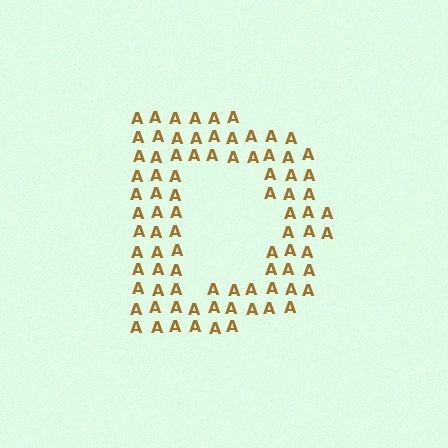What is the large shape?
The large shape is the letter D.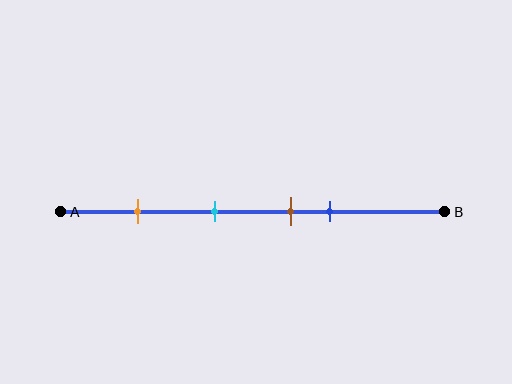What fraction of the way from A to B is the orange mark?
The orange mark is approximately 20% (0.2) of the way from A to B.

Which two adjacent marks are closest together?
The brown and blue marks are the closest adjacent pair.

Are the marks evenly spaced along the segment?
No, the marks are not evenly spaced.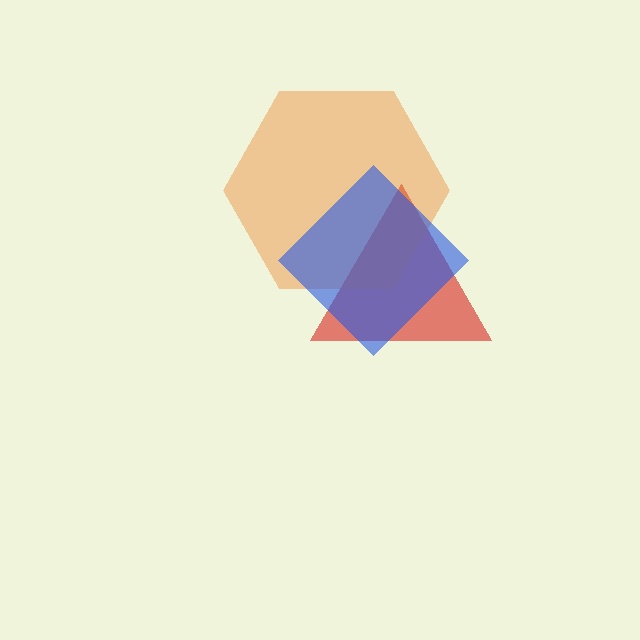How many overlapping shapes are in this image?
There are 3 overlapping shapes in the image.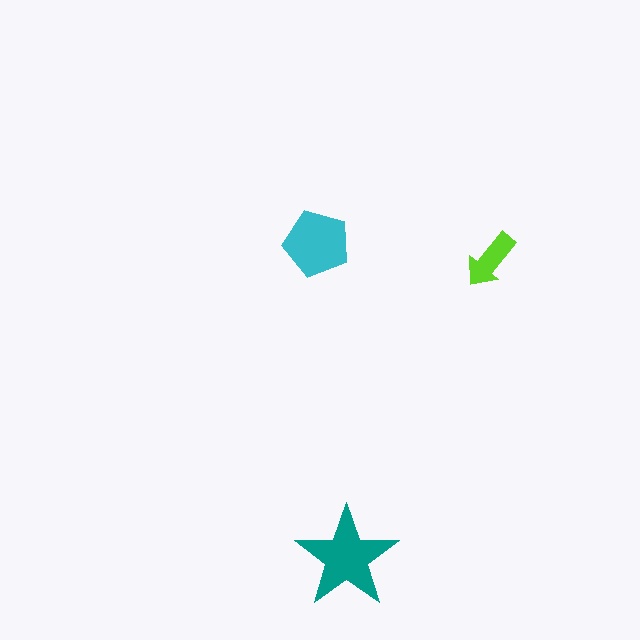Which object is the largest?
The teal star.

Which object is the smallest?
The lime arrow.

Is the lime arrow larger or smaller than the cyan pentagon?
Smaller.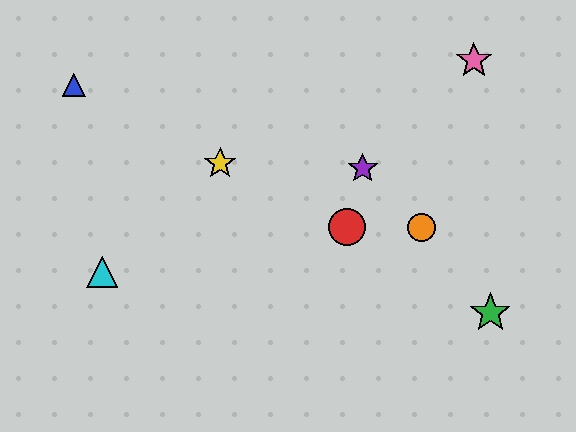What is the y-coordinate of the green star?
The green star is at y≈313.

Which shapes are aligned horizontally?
The red circle, the orange circle are aligned horizontally.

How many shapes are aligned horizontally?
2 shapes (the red circle, the orange circle) are aligned horizontally.